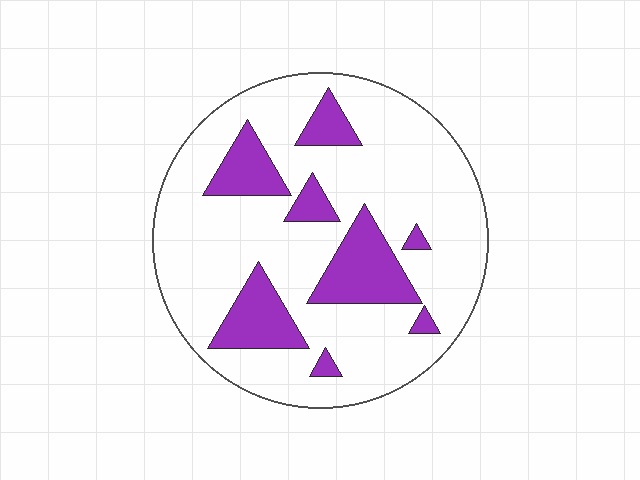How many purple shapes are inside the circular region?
8.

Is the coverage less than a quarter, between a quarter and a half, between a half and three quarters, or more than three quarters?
Less than a quarter.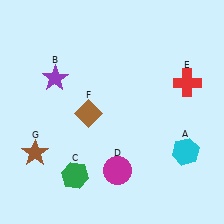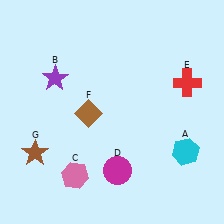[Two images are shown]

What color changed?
The hexagon (C) changed from green in Image 1 to pink in Image 2.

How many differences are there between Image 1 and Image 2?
There is 1 difference between the two images.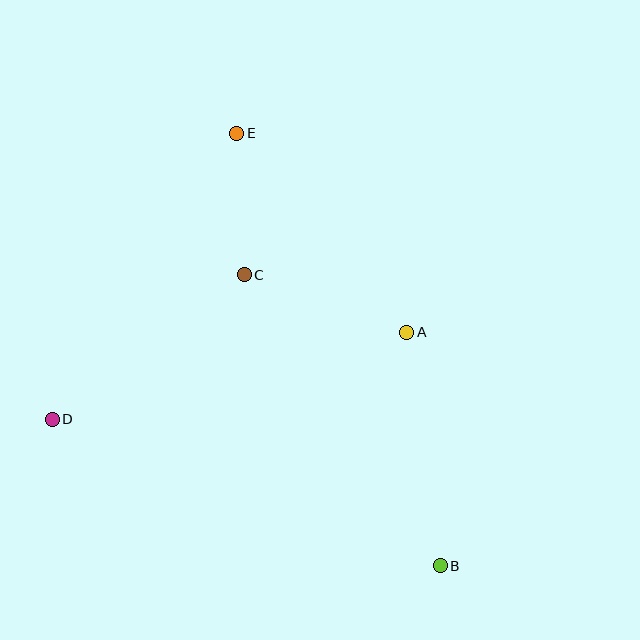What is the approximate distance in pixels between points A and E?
The distance between A and E is approximately 262 pixels.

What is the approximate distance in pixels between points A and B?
The distance between A and B is approximately 236 pixels.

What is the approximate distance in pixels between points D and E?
The distance between D and E is approximately 340 pixels.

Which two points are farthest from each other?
Points B and E are farthest from each other.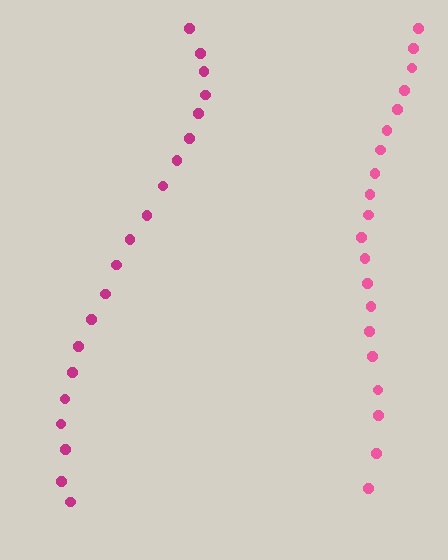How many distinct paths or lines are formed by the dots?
There are 2 distinct paths.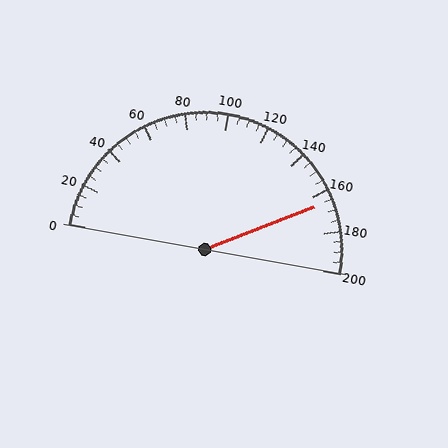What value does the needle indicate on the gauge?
The needle indicates approximately 165.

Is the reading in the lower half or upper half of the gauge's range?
The reading is in the upper half of the range (0 to 200).